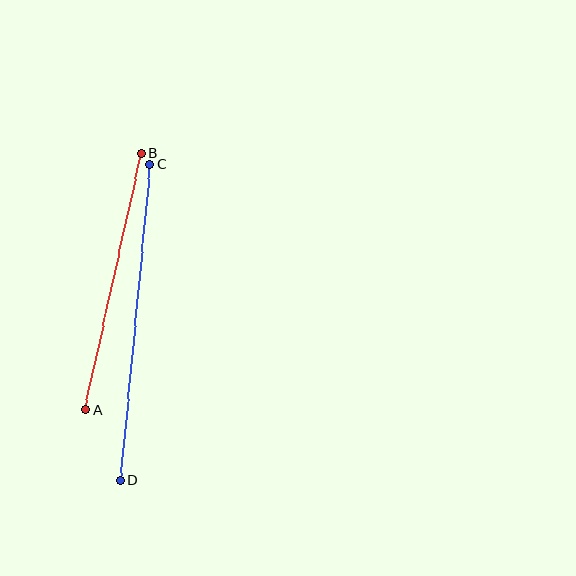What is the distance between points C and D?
The distance is approximately 318 pixels.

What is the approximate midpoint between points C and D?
The midpoint is at approximately (135, 322) pixels.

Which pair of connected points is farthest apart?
Points C and D are farthest apart.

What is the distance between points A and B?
The distance is approximately 262 pixels.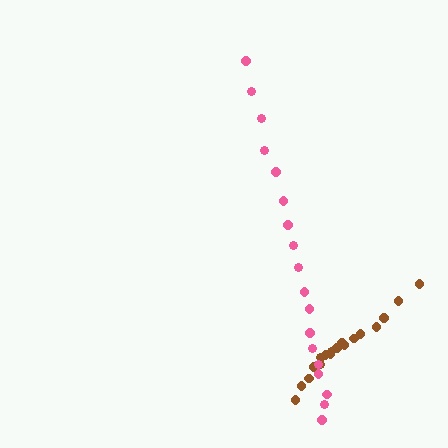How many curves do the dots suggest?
There are 2 distinct paths.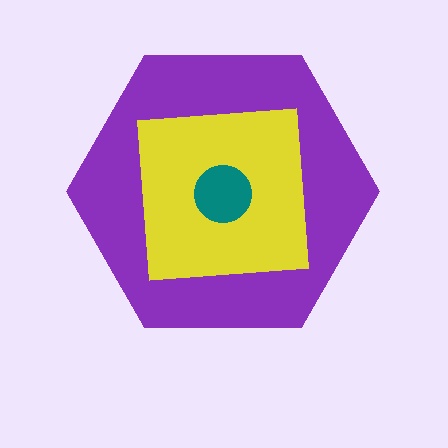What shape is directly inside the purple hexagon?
The yellow square.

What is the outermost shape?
The purple hexagon.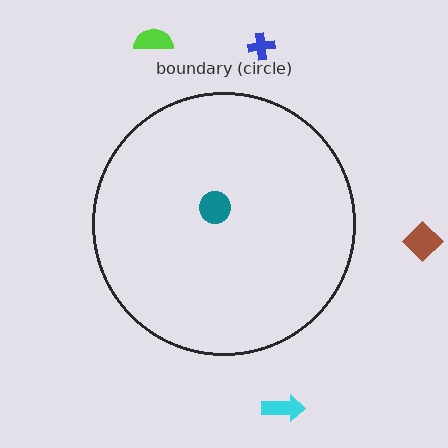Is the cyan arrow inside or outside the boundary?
Outside.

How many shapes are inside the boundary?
1 inside, 4 outside.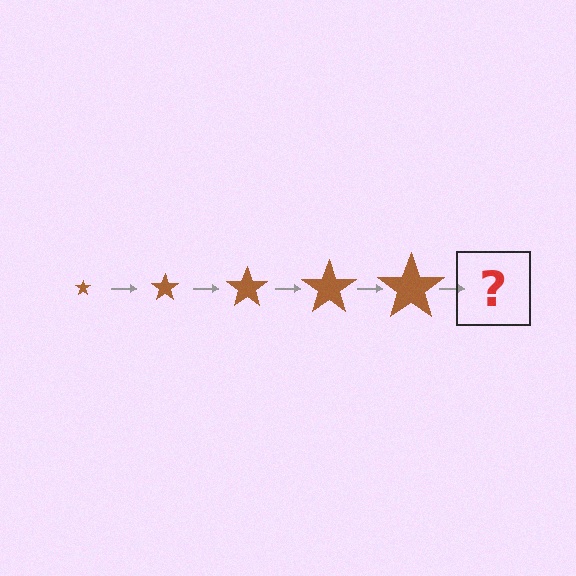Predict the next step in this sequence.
The next step is a brown star, larger than the previous one.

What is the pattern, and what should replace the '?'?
The pattern is that the star gets progressively larger each step. The '?' should be a brown star, larger than the previous one.